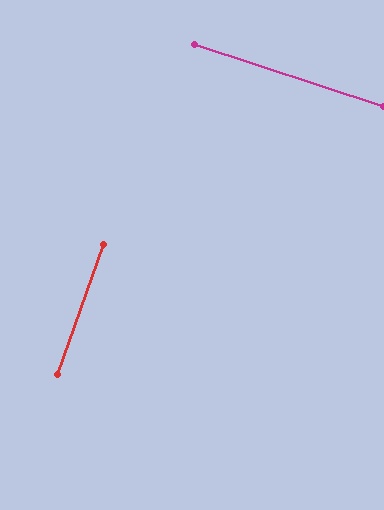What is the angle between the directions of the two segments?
Approximately 89 degrees.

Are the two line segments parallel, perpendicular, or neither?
Perpendicular — they meet at approximately 89°.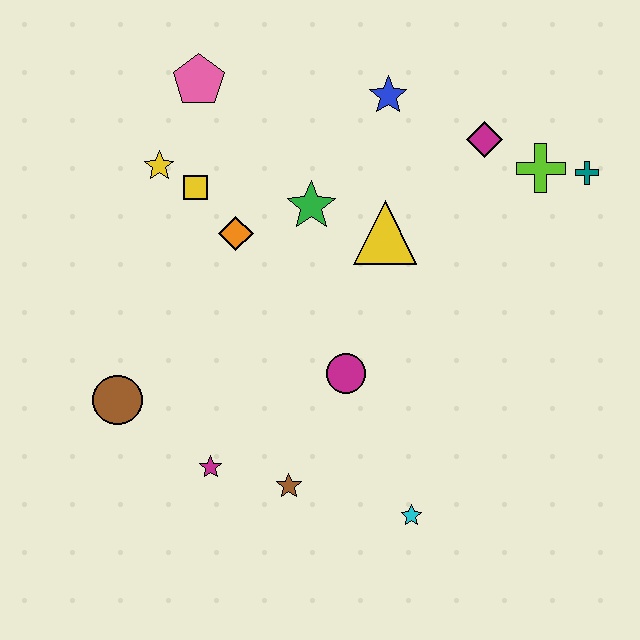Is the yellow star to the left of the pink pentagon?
Yes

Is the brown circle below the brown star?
No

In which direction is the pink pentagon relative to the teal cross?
The pink pentagon is to the left of the teal cross.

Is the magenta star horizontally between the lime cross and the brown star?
No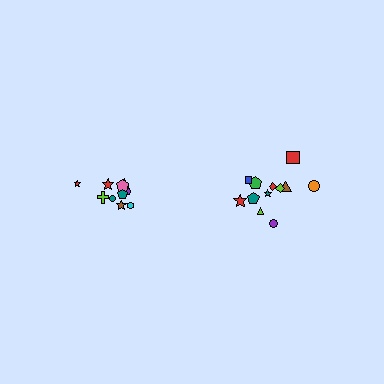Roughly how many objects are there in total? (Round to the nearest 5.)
Roughly 20 objects in total.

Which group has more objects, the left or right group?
The right group.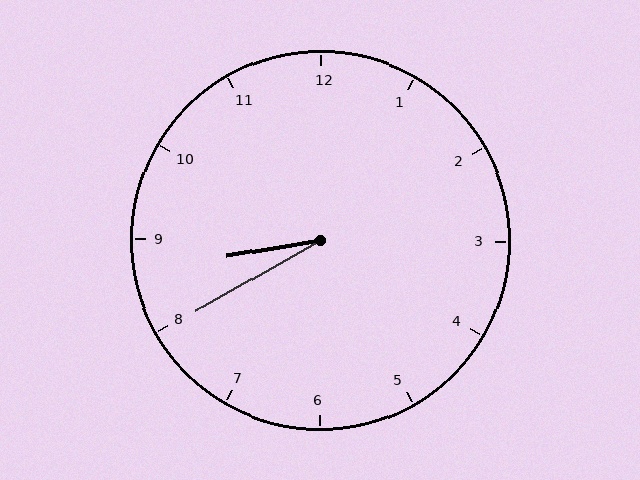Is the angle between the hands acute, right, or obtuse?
It is acute.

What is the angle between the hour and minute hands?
Approximately 20 degrees.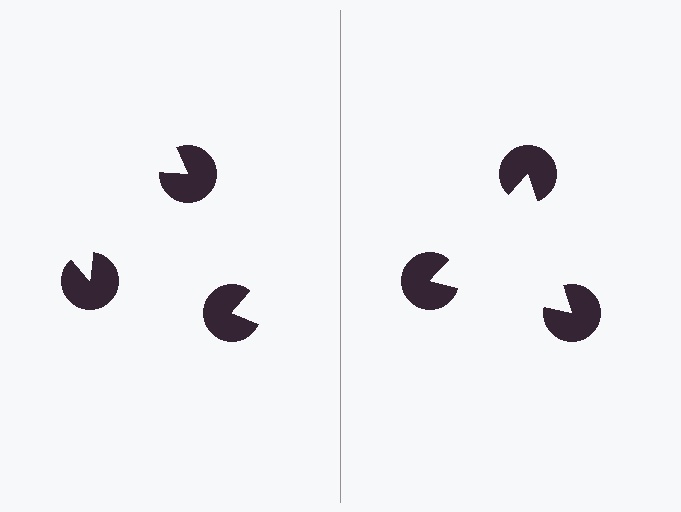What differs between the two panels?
The pac-man discs are positioned identically on both sides; only the wedge orientations differ. On the right they align to a triangle; on the left they are misaligned.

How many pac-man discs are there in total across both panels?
6 — 3 on each side.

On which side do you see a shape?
An illusory triangle appears on the right side. On the left side the wedge cuts are rotated, so no coherent shape forms.